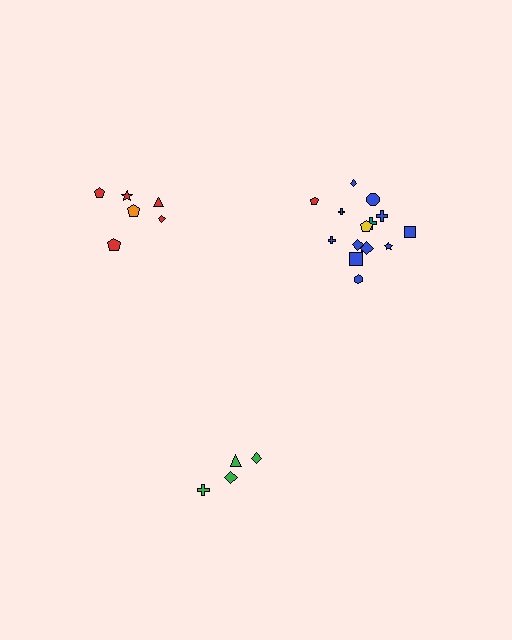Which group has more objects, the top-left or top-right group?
The top-right group.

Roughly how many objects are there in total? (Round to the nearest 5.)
Roughly 25 objects in total.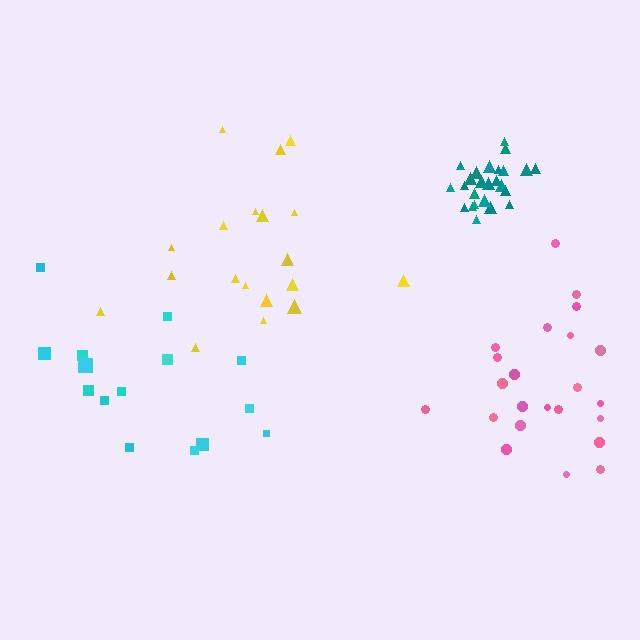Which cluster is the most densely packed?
Teal.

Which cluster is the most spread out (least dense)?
Cyan.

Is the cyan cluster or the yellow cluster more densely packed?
Yellow.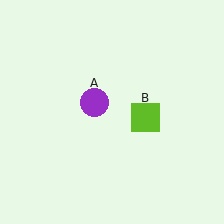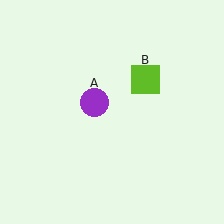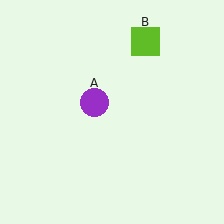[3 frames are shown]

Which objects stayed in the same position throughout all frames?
Purple circle (object A) remained stationary.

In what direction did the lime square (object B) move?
The lime square (object B) moved up.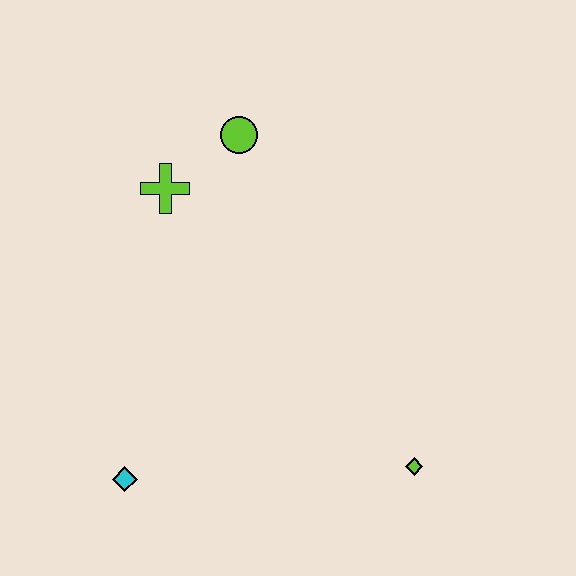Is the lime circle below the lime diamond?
No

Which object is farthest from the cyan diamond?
The lime circle is farthest from the cyan diamond.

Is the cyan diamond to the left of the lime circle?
Yes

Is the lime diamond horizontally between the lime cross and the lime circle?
No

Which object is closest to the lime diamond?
The cyan diamond is closest to the lime diamond.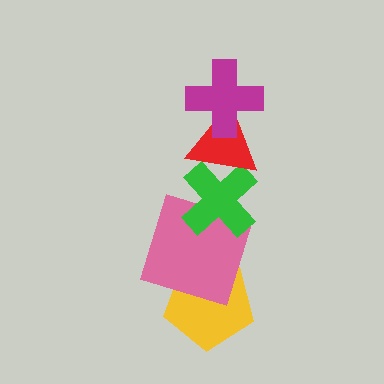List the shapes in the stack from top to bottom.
From top to bottom: the magenta cross, the red triangle, the green cross, the pink square, the yellow pentagon.